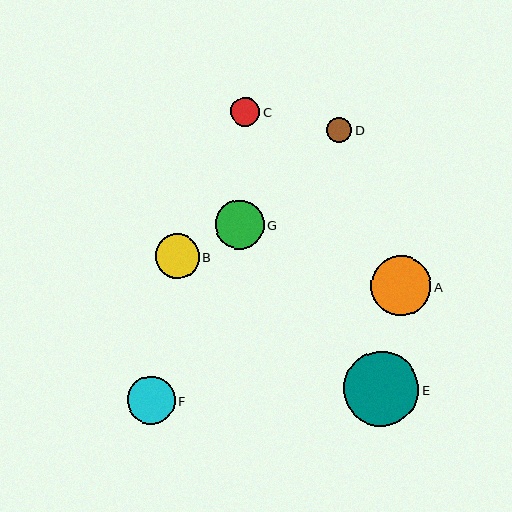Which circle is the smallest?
Circle D is the smallest with a size of approximately 25 pixels.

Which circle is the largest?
Circle E is the largest with a size of approximately 76 pixels.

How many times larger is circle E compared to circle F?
Circle E is approximately 1.6 times the size of circle F.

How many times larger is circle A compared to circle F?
Circle A is approximately 1.3 times the size of circle F.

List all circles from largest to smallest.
From largest to smallest: E, A, G, F, B, C, D.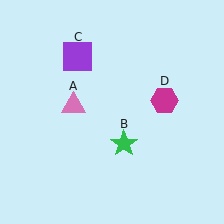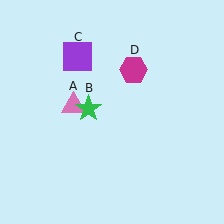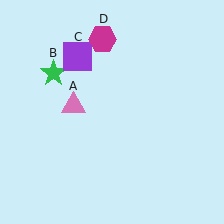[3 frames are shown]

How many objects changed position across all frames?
2 objects changed position: green star (object B), magenta hexagon (object D).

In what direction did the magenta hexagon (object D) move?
The magenta hexagon (object D) moved up and to the left.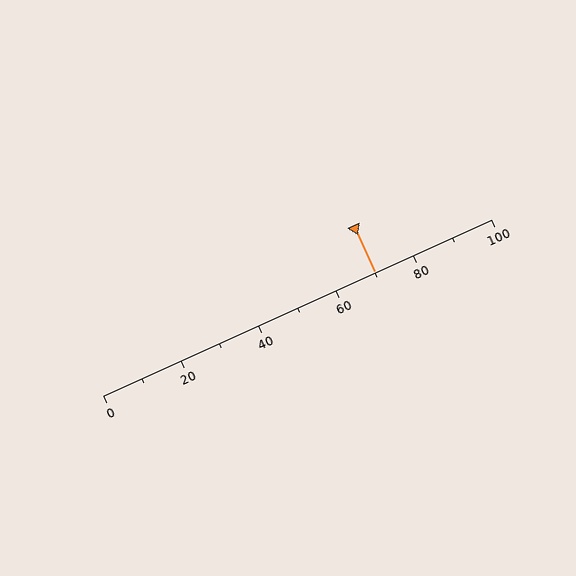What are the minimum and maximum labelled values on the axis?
The axis runs from 0 to 100.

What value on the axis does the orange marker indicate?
The marker indicates approximately 70.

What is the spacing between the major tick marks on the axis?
The major ticks are spaced 20 apart.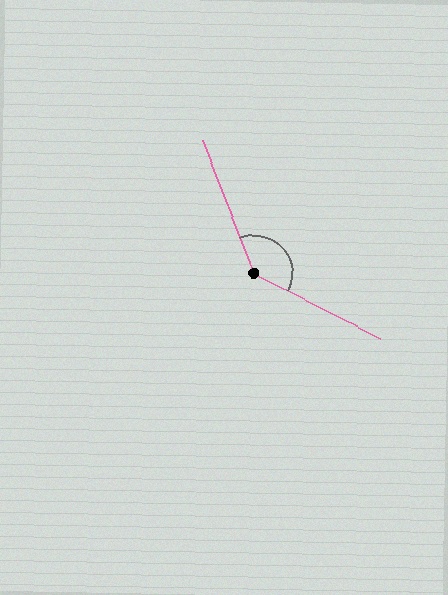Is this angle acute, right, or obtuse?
It is obtuse.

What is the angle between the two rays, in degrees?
Approximately 138 degrees.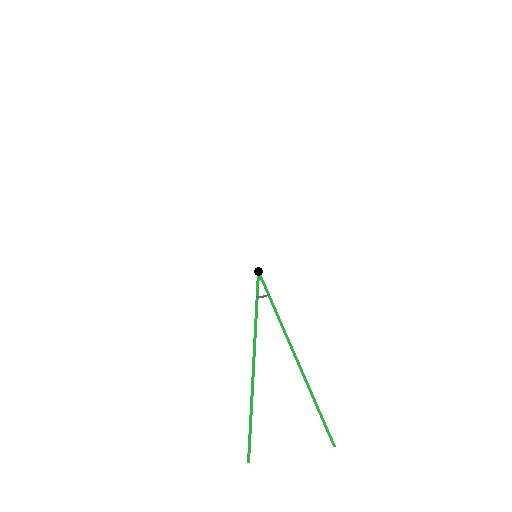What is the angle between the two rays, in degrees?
Approximately 27 degrees.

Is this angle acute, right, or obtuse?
It is acute.